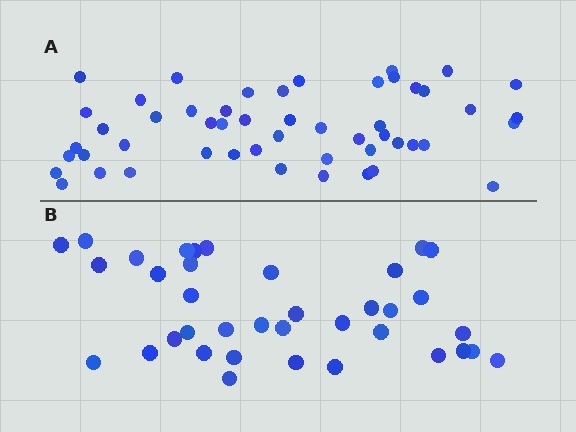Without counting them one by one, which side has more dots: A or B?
Region A (the top region) has more dots.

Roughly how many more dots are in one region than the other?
Region A has approximately 15 more dots than region B.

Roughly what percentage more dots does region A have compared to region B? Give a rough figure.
About 40% more.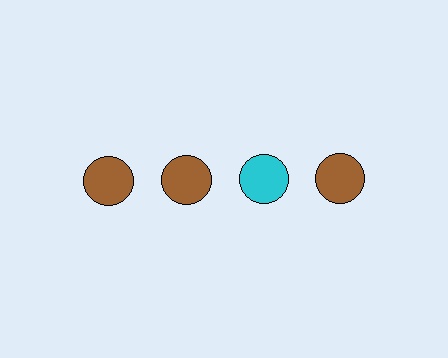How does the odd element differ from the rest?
It has a different color: cyan instead of brown.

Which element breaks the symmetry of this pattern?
The cyan circle in the top row, center column breaks the symmetry. All other shapes are brown circles.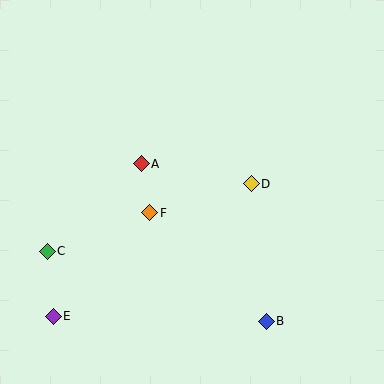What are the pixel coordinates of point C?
Point C is at (47, 251).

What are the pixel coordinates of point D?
Point D is at (251, 184).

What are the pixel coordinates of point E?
Point E is at (53, 316).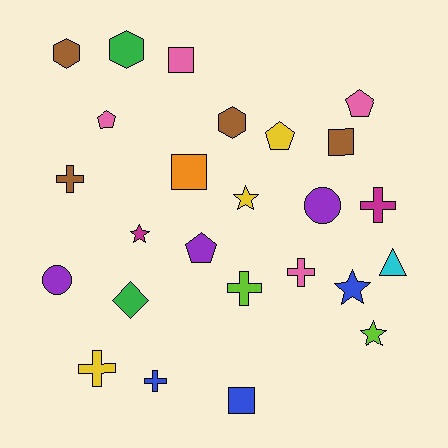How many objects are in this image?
There are 25 objects.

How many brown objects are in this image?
There are 4 brown objects.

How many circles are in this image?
There are 2 circles.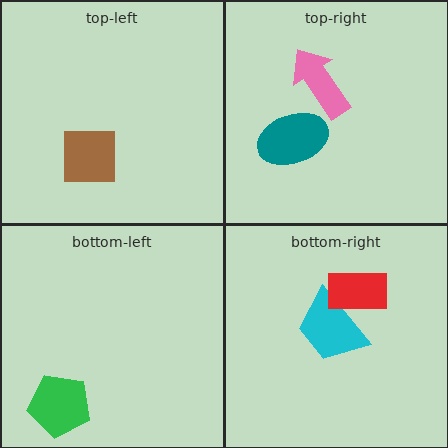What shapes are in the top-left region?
The brown square.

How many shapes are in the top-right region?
2.